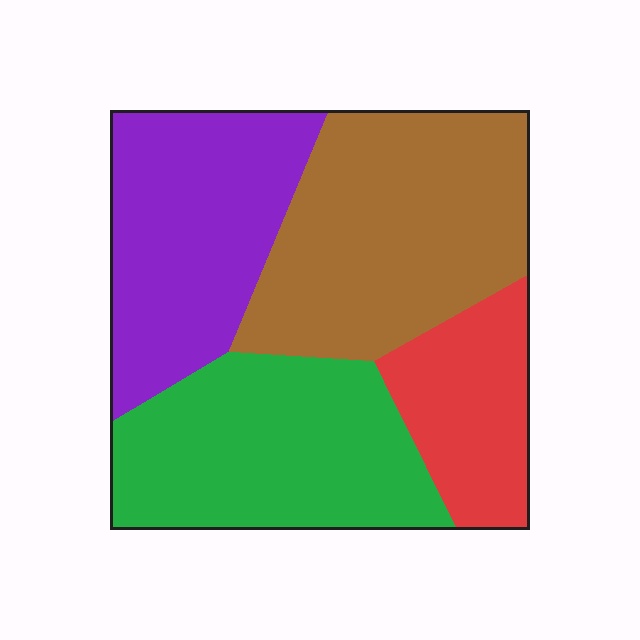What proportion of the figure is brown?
Brown covers 32% of the figure.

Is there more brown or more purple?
Brown.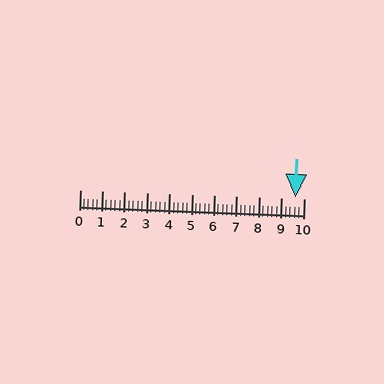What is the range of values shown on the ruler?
The ruler shows values from 0 to 10.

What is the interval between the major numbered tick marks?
The major tick marks are spaced 1 units apart.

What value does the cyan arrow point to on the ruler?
The cyan arrow points to approximately 9.6.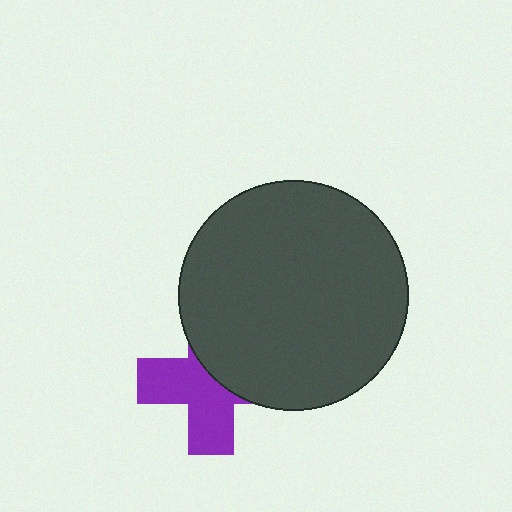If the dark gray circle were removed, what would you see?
You would see the complete purple cross.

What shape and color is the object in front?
The object in front is a dark gray circle.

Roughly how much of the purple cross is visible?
About half of it is visible (roughly 54%).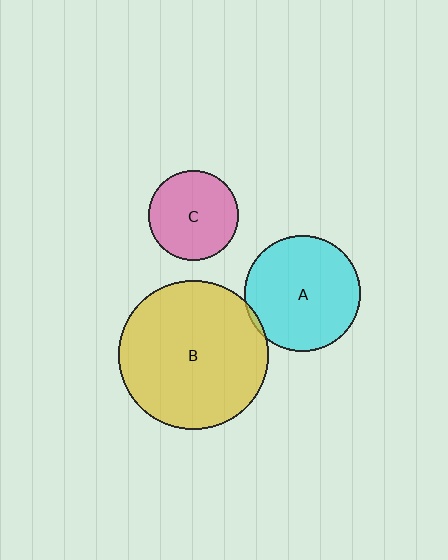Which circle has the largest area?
Circle B (yellow).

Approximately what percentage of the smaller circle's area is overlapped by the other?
Approximately 5%.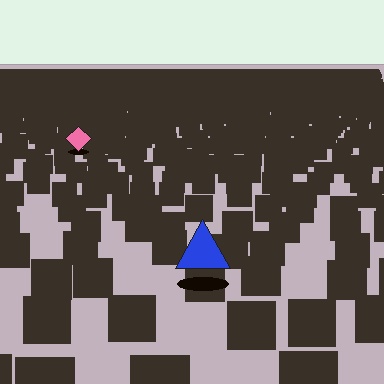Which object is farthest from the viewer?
The pink diamond is farthest from the viewer. It appears smaller and the ground texture around it is denser.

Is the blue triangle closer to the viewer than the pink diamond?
Yes. The blue triangle is closer — you can tell from the texture gradient: the ground texture is coarser near it.